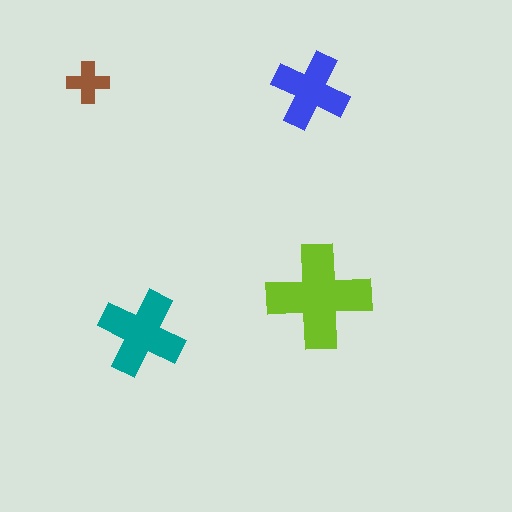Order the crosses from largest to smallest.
the lime one, the teal one, the blue one, the brown one.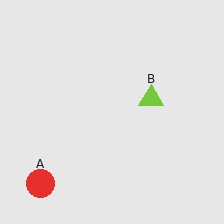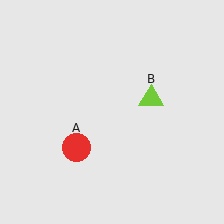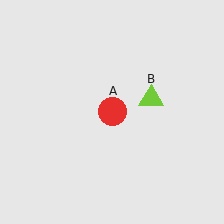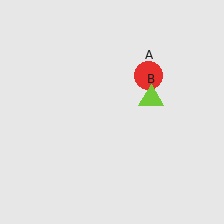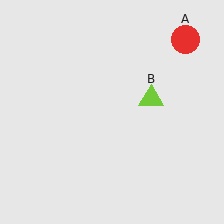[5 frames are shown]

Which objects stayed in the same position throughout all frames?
Lime triangle (object B) remained stationary.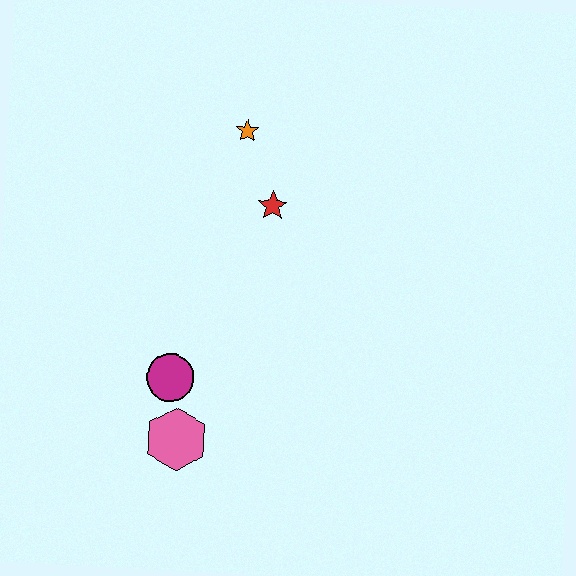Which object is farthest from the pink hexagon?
The orange star is farthest from the pink hexagon.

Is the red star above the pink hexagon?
Yes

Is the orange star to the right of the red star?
No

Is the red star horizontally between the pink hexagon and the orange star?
No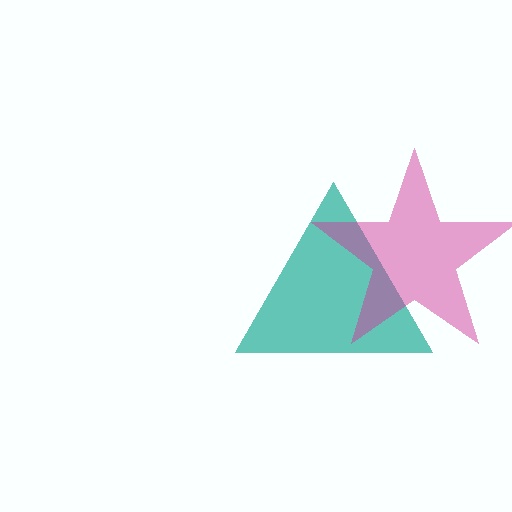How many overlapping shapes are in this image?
There are 2 overlapping shapes in the image.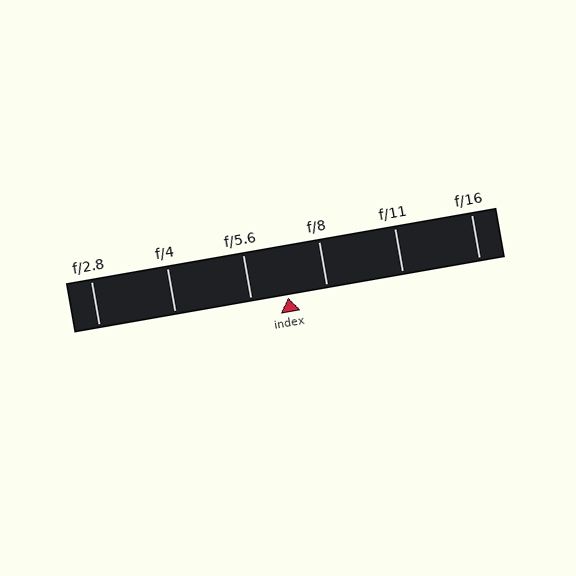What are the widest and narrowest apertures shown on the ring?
The widest aperture shown is f/2.8 and the narrowest is f/16.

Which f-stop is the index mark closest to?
The index mark is closest to f/5.6.